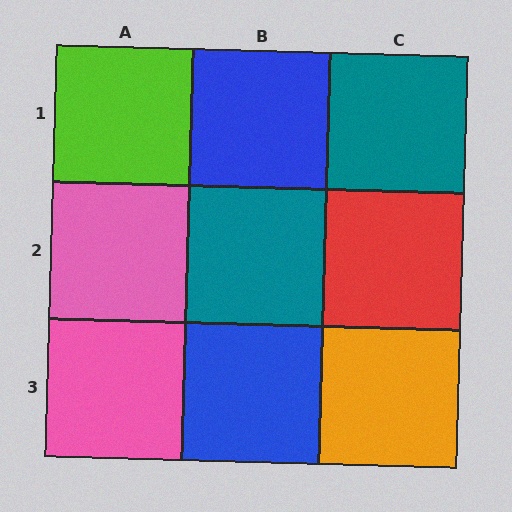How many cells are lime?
1 cell is lime.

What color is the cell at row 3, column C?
Orange.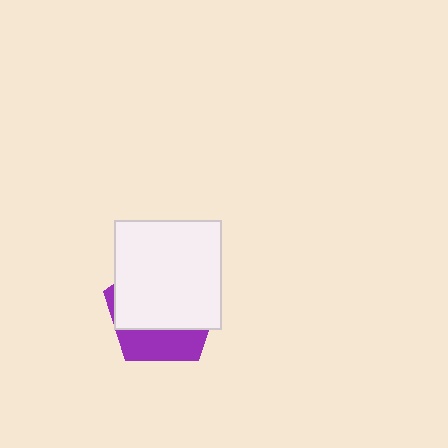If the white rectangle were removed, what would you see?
You would see the complete purple pentagon.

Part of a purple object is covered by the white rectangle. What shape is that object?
It is a pentagon.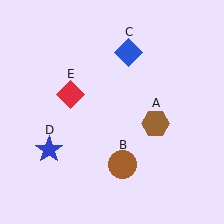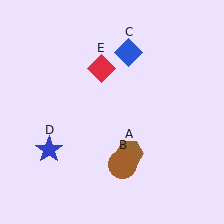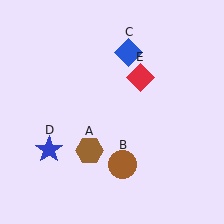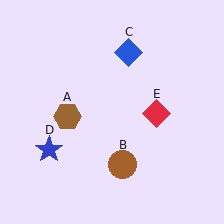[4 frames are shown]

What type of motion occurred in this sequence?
The brown hexagon (object A), red diamond (object E) rotated clockwise around the center of the scene.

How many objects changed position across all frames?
2 objects changed position: brown hexagon (object A), red diamond (object E).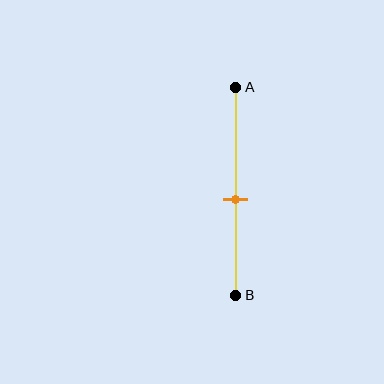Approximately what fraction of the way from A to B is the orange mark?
The orange mark is approximately 55% of the way from A to B.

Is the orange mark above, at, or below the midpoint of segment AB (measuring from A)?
The orange mark is below the midpoint of segment AB.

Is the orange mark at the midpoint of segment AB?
No, the mark is at about 55% from A, not at the 50% midpoint.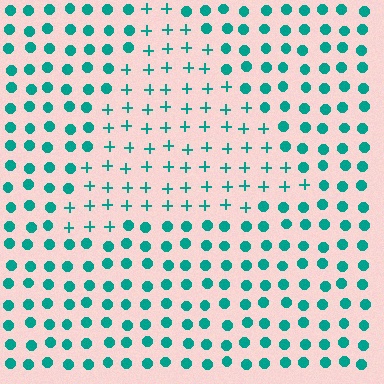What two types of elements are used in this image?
The image uses plus signs inside the triangle region and circles outside it.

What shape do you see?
I see a triangle.